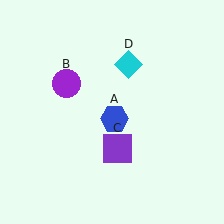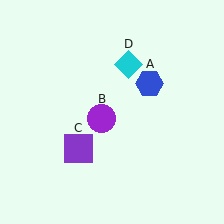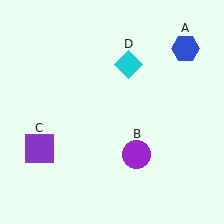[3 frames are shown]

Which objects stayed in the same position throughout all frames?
Cyan diamond (object D) remained stationary.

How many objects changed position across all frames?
3 objects changed position: blue hexagon (object A), purple circle (object B), purple square (object C).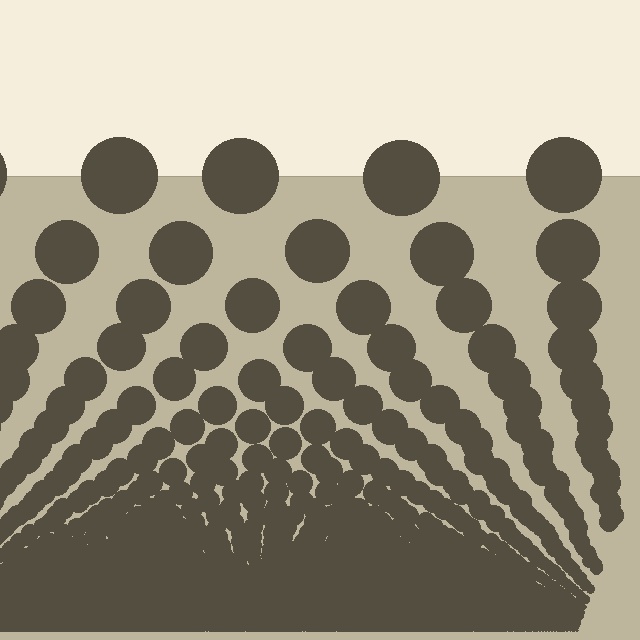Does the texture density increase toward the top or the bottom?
Density increases toward the bottom.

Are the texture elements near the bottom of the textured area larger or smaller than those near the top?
Smaller. The gradient is inverted — elements near the bottom are smaller and denser.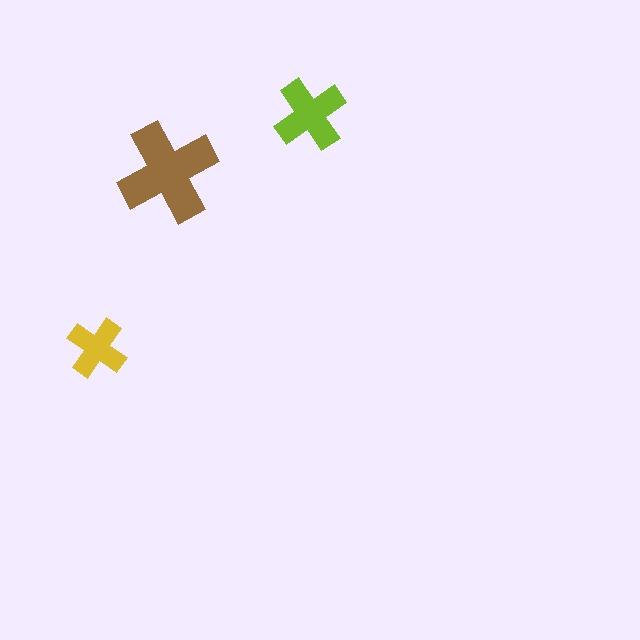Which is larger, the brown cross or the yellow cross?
The brown one.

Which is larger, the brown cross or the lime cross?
The brown one.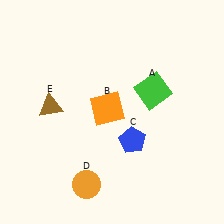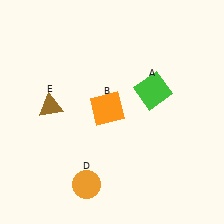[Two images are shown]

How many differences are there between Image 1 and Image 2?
There is 1 difference between the two images.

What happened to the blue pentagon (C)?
The blue pentagon (C) was removed in Image 2. It was in the bottom-right area of Image 1.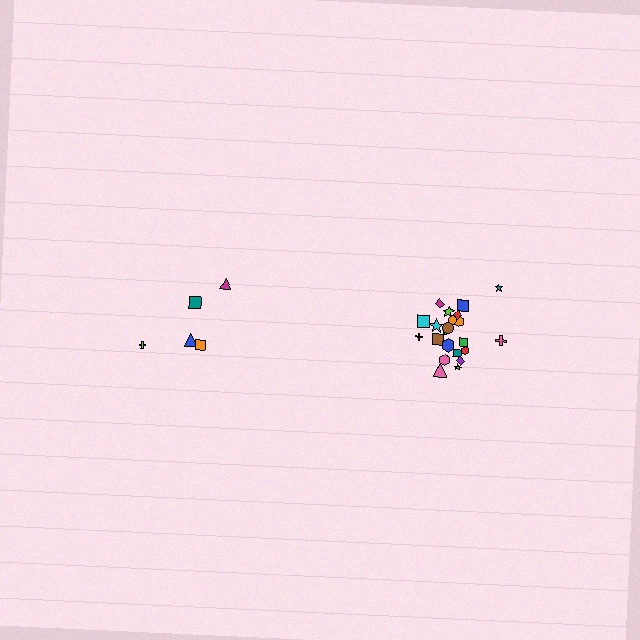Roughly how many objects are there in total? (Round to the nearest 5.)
Roughly 25 objects in total.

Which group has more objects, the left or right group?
The right group.